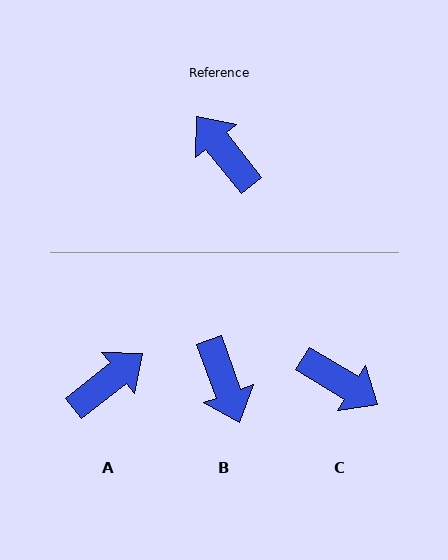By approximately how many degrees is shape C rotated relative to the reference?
Approximately 160 degrees clockwise.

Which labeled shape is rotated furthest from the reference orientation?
B, about 162 degrees away.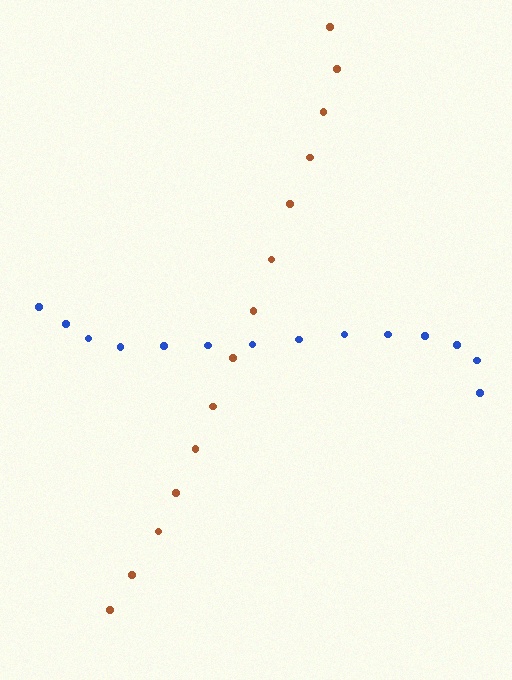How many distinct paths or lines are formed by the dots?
There are 2 distinct paths.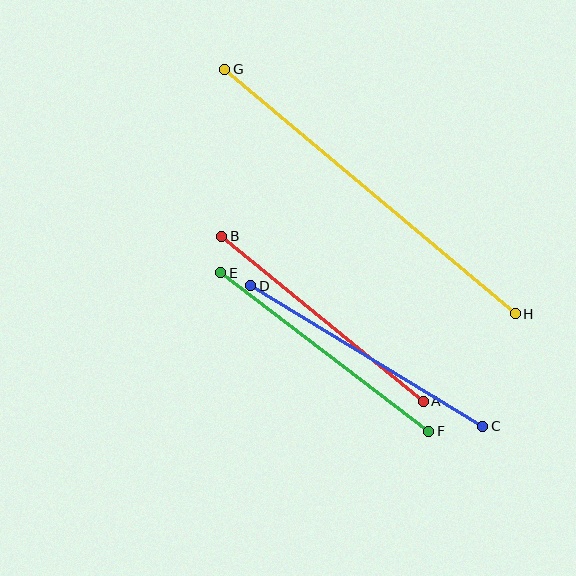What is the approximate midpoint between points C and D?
The midpoint is at approximately (367, 356) pixels.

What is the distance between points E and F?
The distance is approximately 261 pixels.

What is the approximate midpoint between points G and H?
The midpoint is at approximately (370, 192) pixels.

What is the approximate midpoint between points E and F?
The midpoint is at approximately (325, 352) pixels.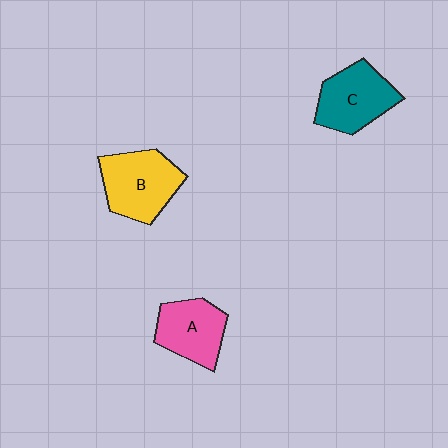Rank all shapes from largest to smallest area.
From largest to smallest: B (yellow), C (teal), A (pink).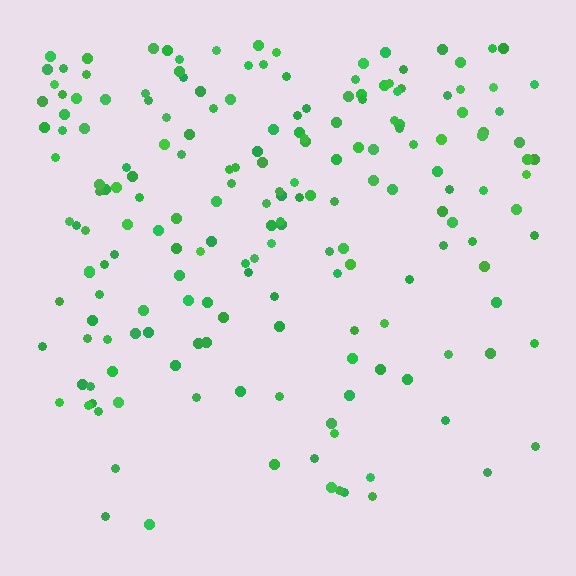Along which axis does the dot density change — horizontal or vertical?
Vertical.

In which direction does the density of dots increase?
From bottom to top, with the top side densest.